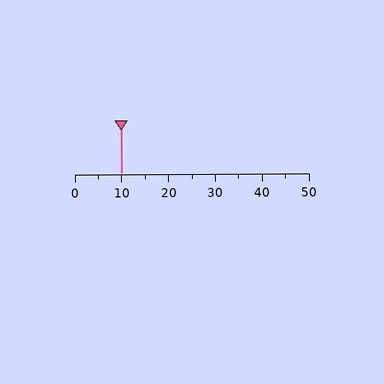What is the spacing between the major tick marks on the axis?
The major ticks are spaced 10 apart.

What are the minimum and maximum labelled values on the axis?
The axis runs from 0 to 50.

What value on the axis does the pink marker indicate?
The marker indicates approximately 10.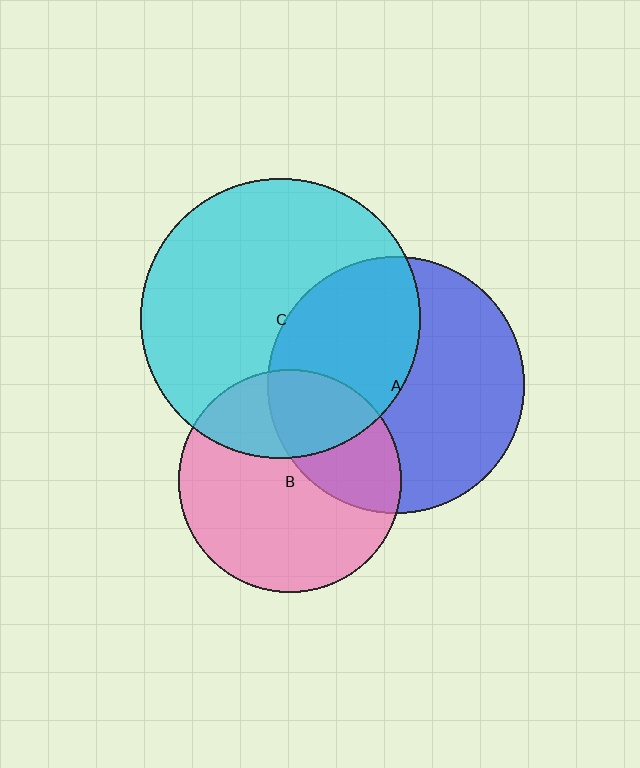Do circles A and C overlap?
Yes.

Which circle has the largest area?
Circle C (cyan).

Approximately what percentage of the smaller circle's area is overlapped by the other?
Approximately 45%.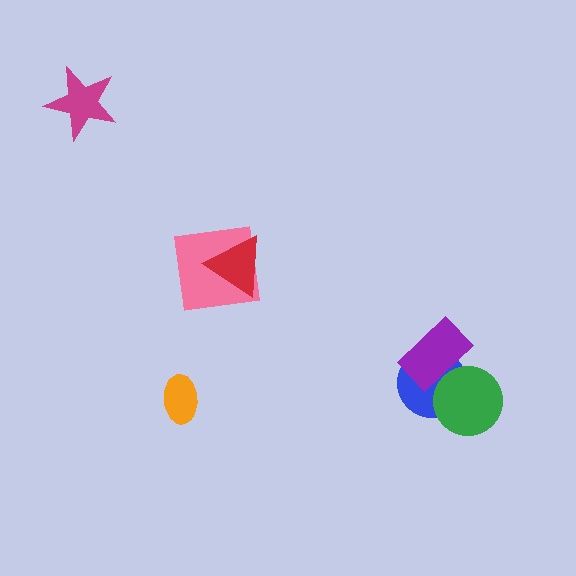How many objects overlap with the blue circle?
2 objects overlap with the blue circle.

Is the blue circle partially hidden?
Yes, it is partially covered by another shape.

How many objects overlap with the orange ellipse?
0 objects overlap with the orange ellipse.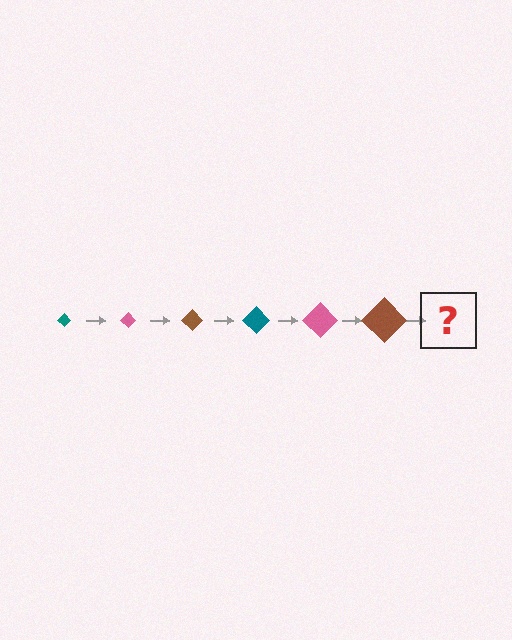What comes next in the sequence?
The next element should be a teal diamond, larger than the previous one.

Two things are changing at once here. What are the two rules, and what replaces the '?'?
The two rules are that the diamond grows larger each step and the color cycles through teal, pink, and brown. The '?' should be a teal diamond, larger than the previous one.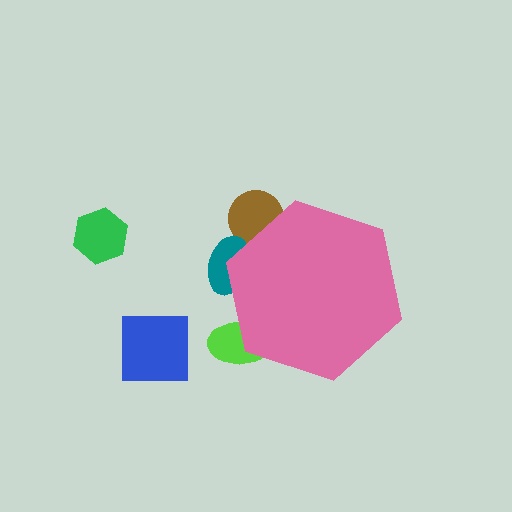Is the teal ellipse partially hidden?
Yes, the teal ellipse is partially hidden behind the pink hexagon.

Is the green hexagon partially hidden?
No, the green hexagon is fully visible.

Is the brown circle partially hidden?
Yes, the brown circle is partially hidden behind the pink hexagon.